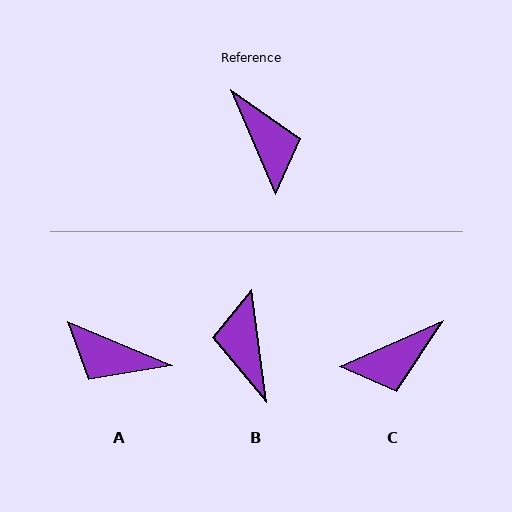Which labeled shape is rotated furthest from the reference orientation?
B, about 165 degrees away.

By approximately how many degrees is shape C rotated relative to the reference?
Approximately 89 degrees clockwise.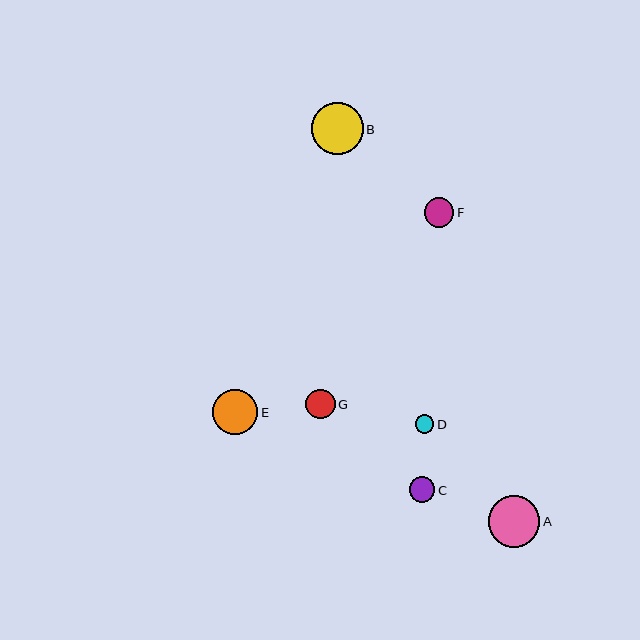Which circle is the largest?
Circle B is the largest with a size of approximately 52 pixels.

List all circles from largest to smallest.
From largest to smallest: B, A, E, F, G, C, D.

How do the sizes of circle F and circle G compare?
Circle F and circle G are approximately the same size.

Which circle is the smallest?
Circle D is the smallest with a size of approximately 18 pixels.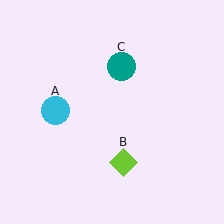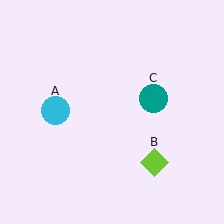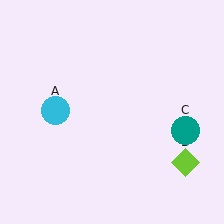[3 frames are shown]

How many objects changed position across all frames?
2 objects changed position: lime diamond (object B), teal circle (object C).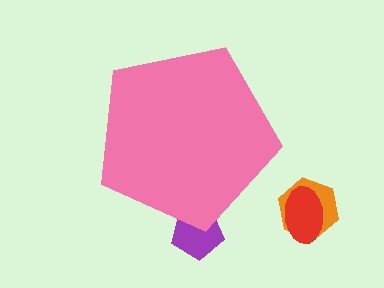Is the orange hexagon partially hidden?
No, the orange hexagon is fully visible.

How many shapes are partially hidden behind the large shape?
1 shape is partially hidden.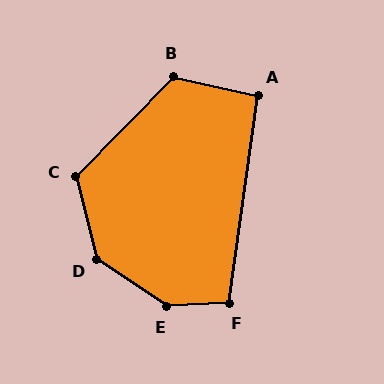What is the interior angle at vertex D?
Approximately 137 degrees (obtuse).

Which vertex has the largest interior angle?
E, at approximately 143 degrees.